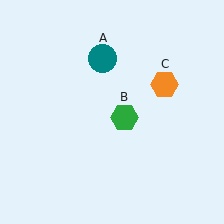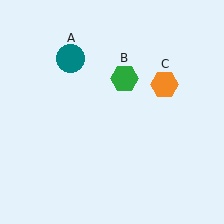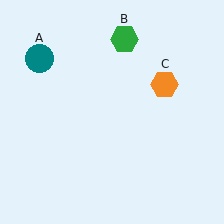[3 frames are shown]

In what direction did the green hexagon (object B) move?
The green hexagon (object B) moved up.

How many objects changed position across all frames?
2 objects changed position: teal circle (object A), green hexagon (object B).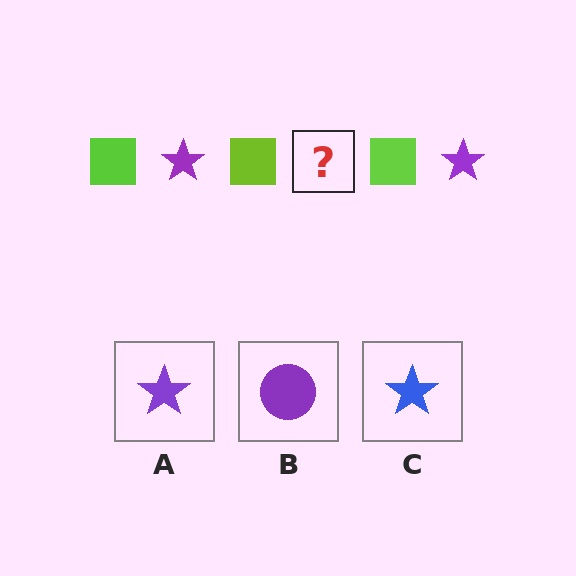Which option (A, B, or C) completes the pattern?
A.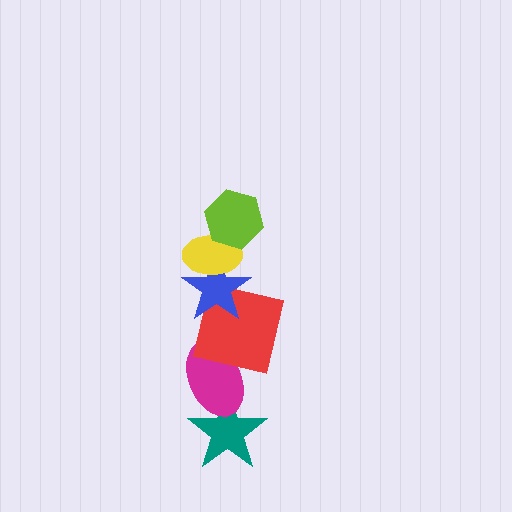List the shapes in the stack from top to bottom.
From top to bottom: the lime hexagon, the yellow ellipse, the blue star, the red square, the magenta ellipse, the teal star.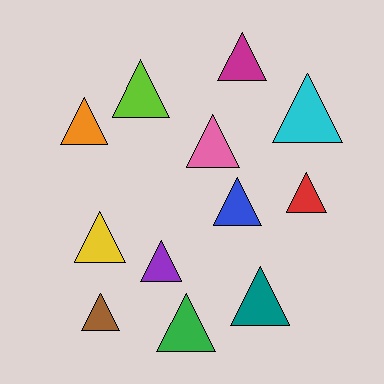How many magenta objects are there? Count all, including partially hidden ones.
There is 1 magenta object.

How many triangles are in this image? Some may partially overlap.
There are 12 triangles.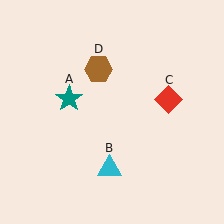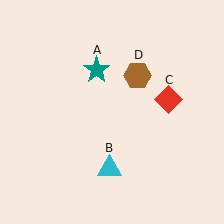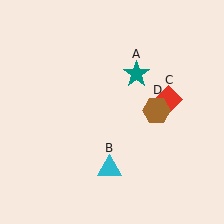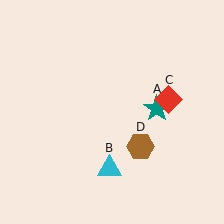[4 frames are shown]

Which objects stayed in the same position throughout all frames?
Cyan triangle (object B) and red diamond (object C) remained stationary.